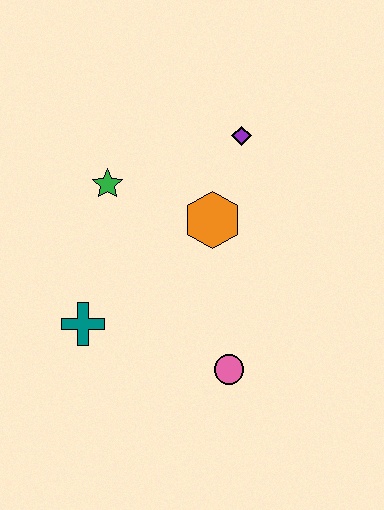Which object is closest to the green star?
The orange hexagon is closest to the green star.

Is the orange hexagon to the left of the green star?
No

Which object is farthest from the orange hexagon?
The teal cross is farthest from the orange hexagon.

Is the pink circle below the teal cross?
Yes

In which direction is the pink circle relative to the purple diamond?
The pink circle is below the purple diamond.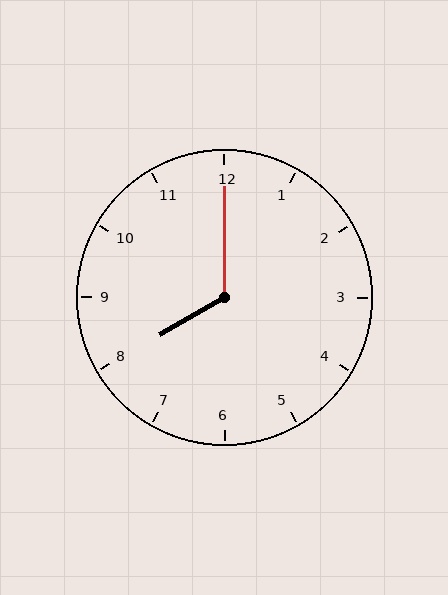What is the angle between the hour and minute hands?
Approximately 120 degrees.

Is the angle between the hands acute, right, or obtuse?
It is obtuse.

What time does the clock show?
8:00.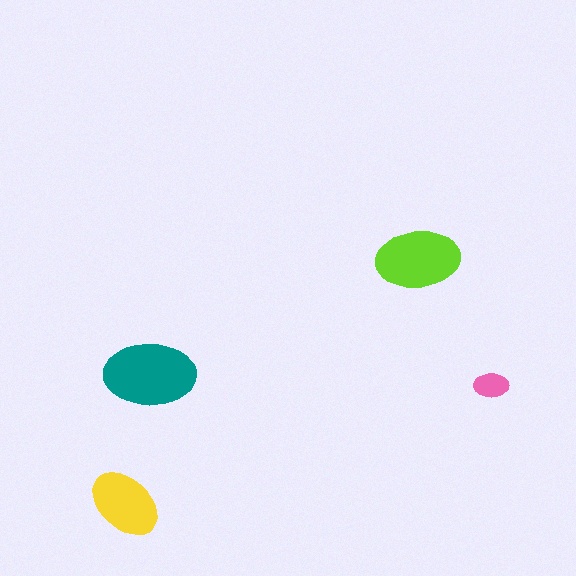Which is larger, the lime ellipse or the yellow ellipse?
The lime one.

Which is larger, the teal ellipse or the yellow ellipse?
The teal one.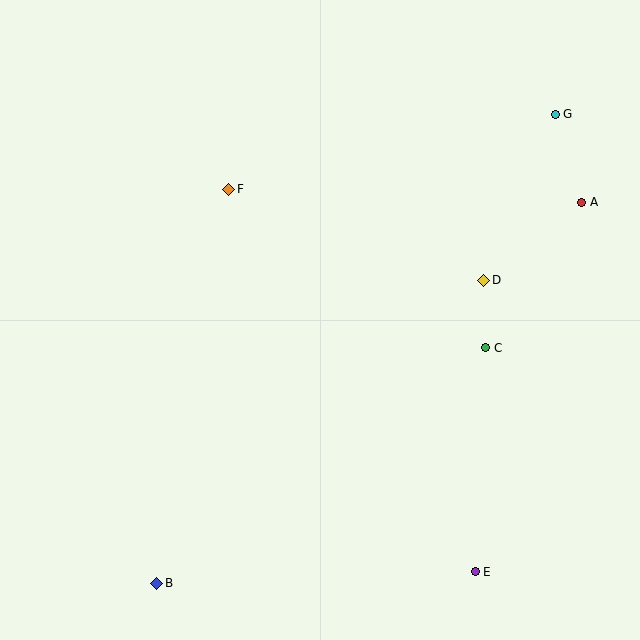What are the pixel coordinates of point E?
Point E is at (475, 572).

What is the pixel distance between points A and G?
The distance between A and G is 92 pixels.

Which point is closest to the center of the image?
Point F at (229, 189) is closest to the center.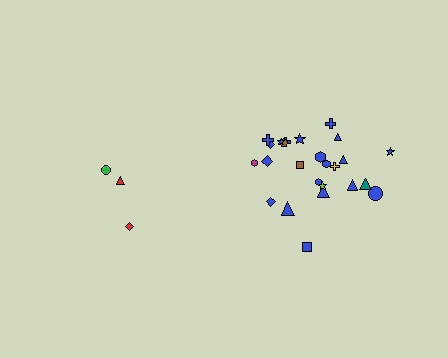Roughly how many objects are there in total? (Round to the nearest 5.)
Roughly 30 objects in total.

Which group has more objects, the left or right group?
The right group.